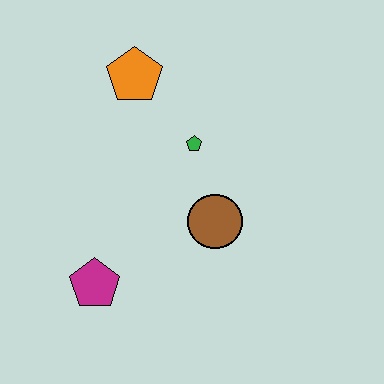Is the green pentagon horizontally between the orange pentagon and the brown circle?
Yes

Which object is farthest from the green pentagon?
The magenta pentagon is farthest from the green pentagon.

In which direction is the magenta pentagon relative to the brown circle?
The magenta pentagon is to the left of the brown circle.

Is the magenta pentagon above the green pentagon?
No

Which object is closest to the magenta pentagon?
The brown circle is closest to the magenta pentagon.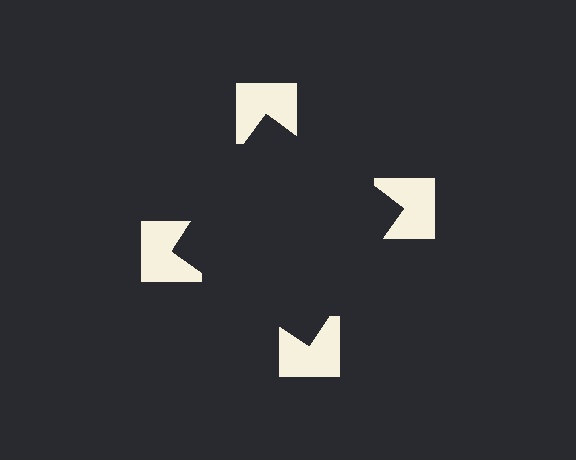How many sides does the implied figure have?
4 sides.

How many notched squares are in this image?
There are 4 — one at each vertex of the illusory square.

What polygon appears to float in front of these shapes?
An illusory square — its edges are inferred from the aligned wedge cuts in the notched squares, not physically drawn.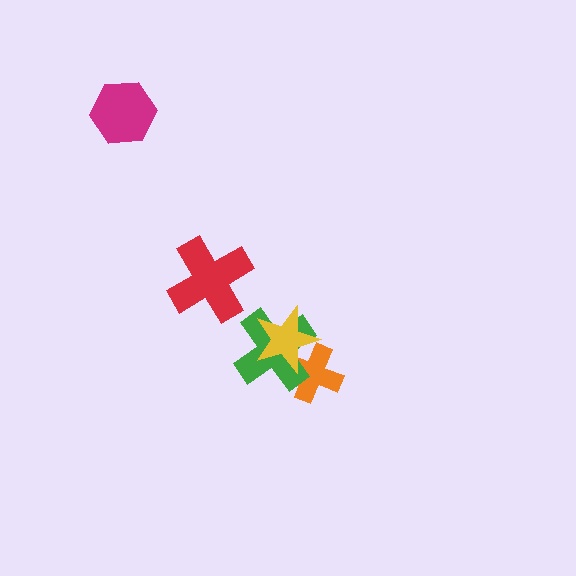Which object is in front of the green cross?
The yellow star is in front of the green cross.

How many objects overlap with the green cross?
2 objects overlap with the green cross.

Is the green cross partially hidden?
Yes, it is partially covered by another shape.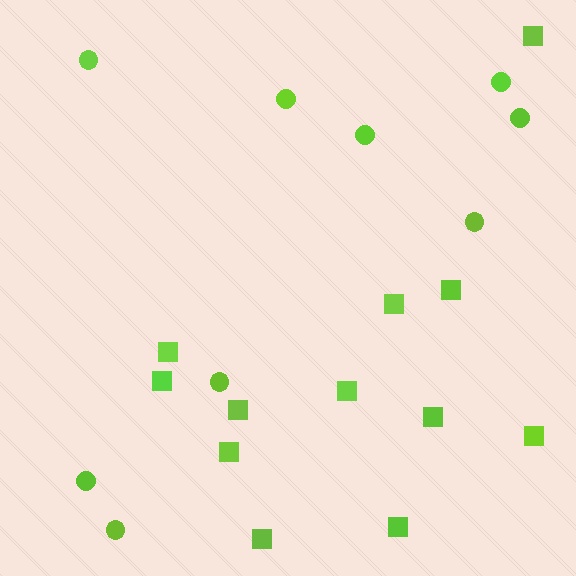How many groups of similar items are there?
There are 2 groups: one group of circles (9) and one group of squares (12).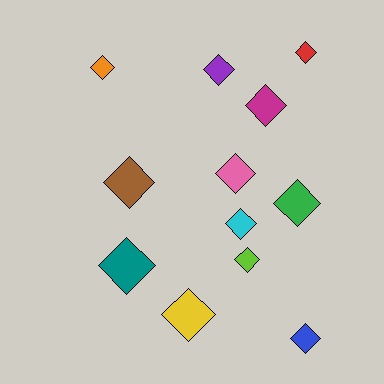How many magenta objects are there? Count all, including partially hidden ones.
There is 1 magenta object.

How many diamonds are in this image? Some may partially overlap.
There are 12 diamonds.